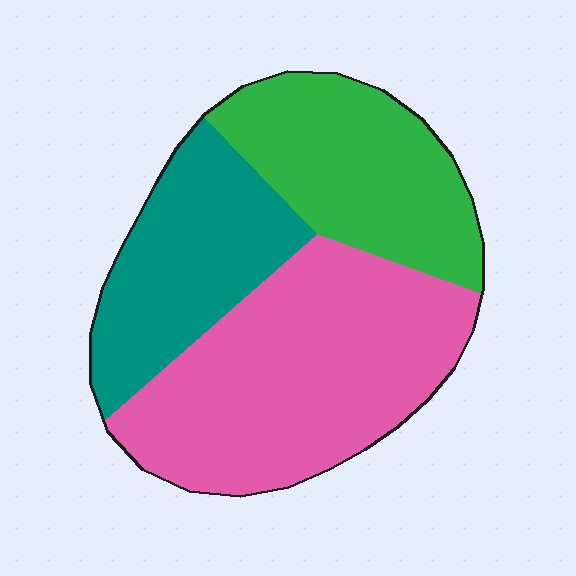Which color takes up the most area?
Pink, at roughly 45%.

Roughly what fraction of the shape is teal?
Teal covers about 25% of the shape.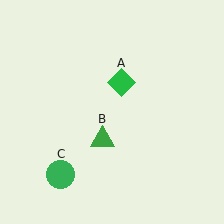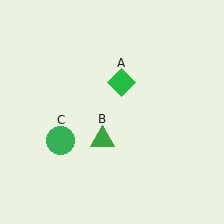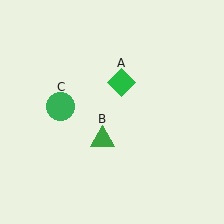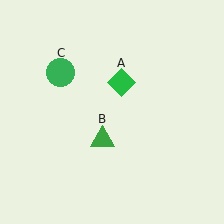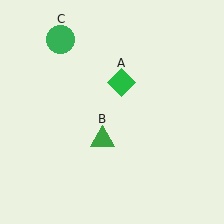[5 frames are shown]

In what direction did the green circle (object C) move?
The green circle (object C) moved up.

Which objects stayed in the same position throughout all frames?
Green diamond (object A) and green triangle (object B) remained stationary.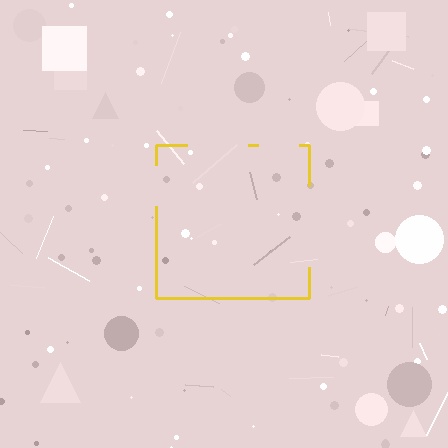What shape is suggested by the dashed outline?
The dashed outline suggests a square.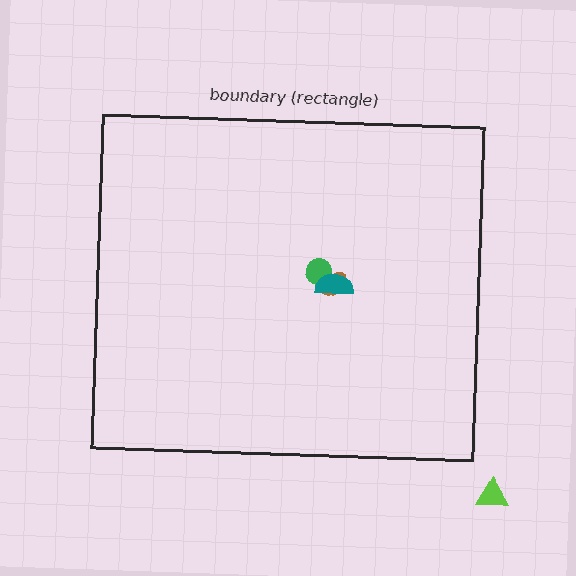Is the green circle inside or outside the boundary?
Inside.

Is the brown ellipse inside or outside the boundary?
Inside.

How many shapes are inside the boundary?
3 inside, 1 outside.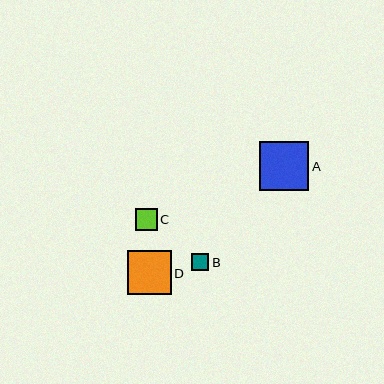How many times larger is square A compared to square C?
Square A is approximately 2.2 times the size of square C.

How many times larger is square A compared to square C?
Square A is approximately 2.2 times the size of square C.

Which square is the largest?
Square A is the largest with a size of approximately 49 pixels.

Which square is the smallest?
Square B is the smallest with a size of approximately 17 pixels.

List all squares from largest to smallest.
From largest to smallest: A, D, C, B.